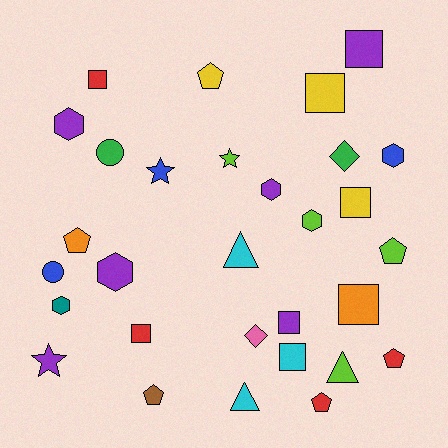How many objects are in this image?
There are 30 objects.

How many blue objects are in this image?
There are 3 blue objects.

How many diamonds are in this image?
There are 2 diamonds.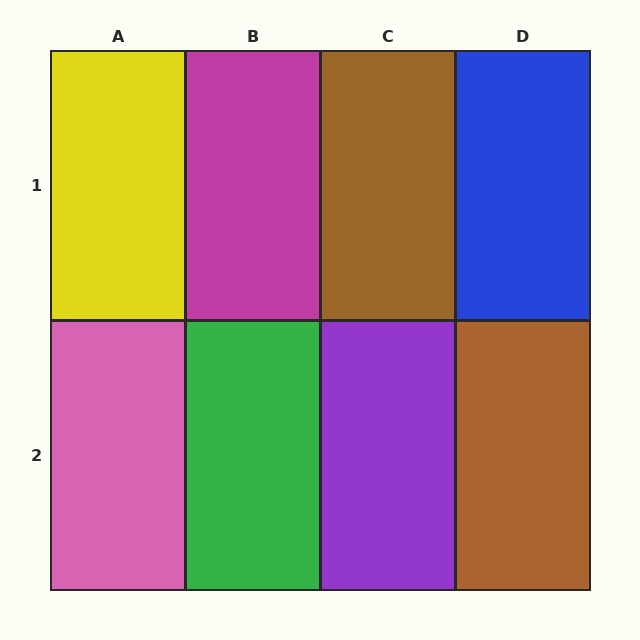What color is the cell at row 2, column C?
Purple.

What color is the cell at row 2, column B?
Green.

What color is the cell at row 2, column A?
Pink.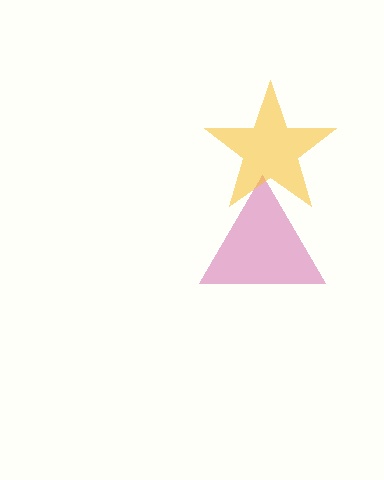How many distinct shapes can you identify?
There are 2 distinct shapes: a magenta triangle, a yellow star.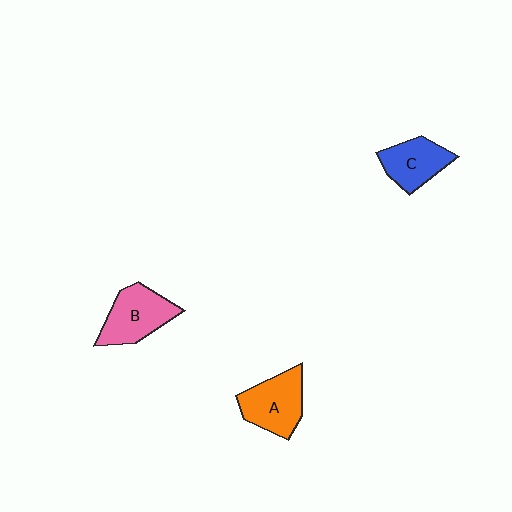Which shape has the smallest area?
Shape C (blue).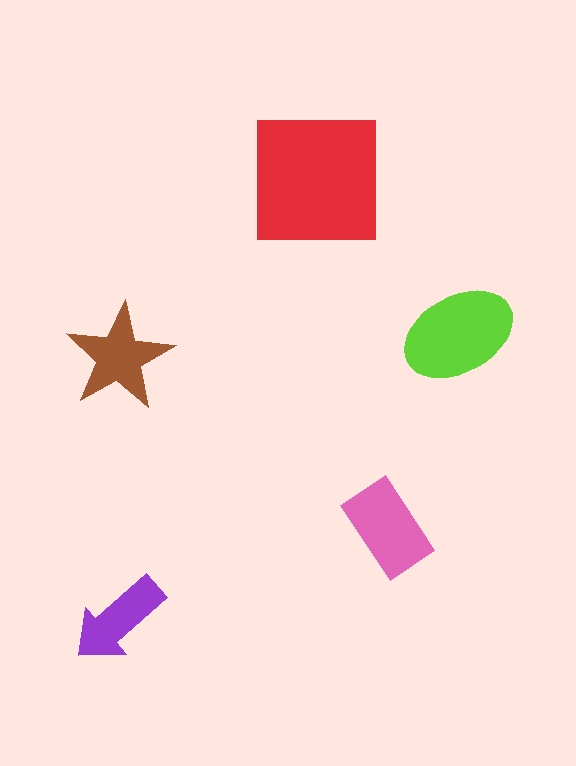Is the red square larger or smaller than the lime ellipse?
Larger.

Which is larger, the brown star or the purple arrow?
The brown star.